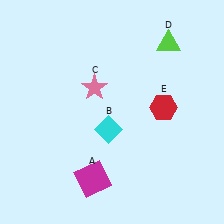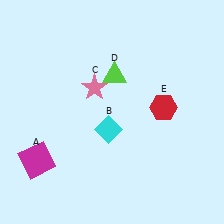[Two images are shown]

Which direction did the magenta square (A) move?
The magenta square (A) moved left.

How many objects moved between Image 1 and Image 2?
2 objects moved between the two images.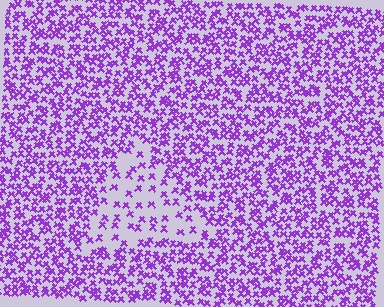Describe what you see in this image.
The image contains small purple elements arranged at two different densities. A triangle-shaped region is visible where the elements are less densely packed than the surrounding area.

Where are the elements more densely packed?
The elements are more densely packed outside the triangle boundary.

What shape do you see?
I see a triangle.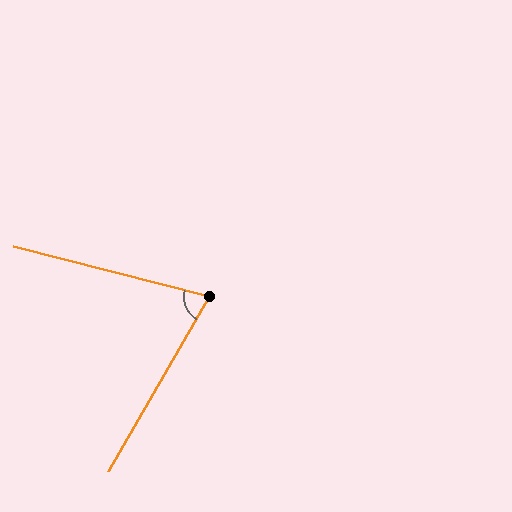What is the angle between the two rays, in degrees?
Approximately 74 degrees.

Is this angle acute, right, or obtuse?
It is acute.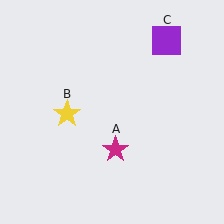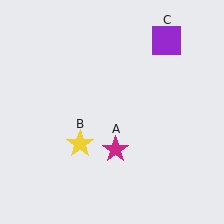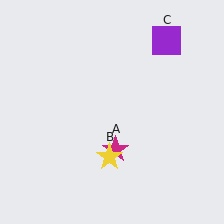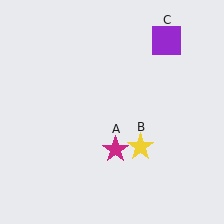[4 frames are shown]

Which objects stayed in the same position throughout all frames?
Magenta star (object A) and purple square (object C) remained stationary.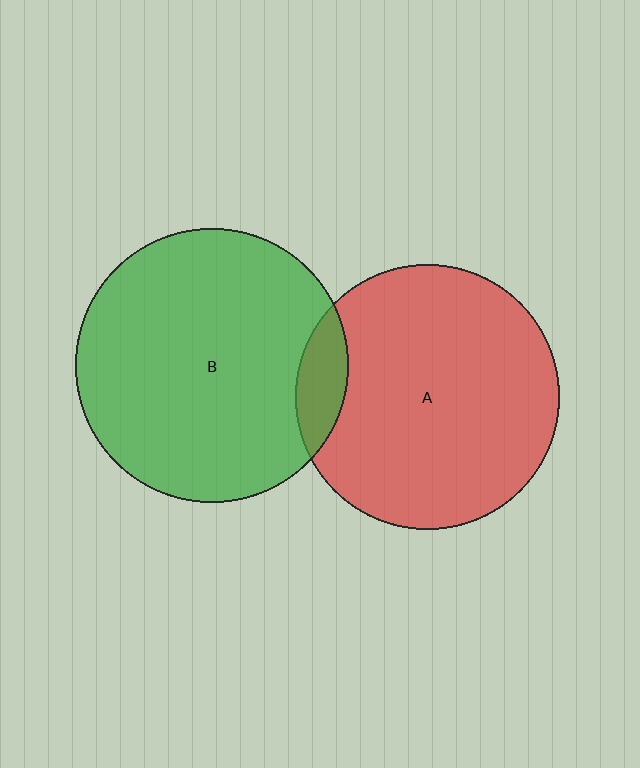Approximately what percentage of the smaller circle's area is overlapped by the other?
Approximately 10%.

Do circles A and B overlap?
Yes.